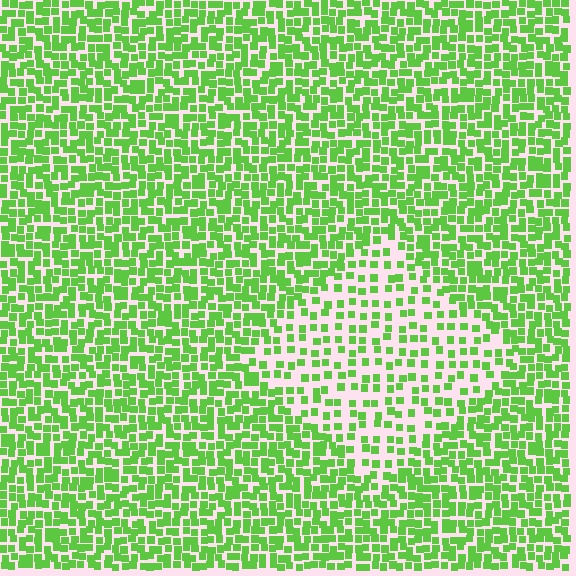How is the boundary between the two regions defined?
The boundary is defined by a change in element density (approximately 2.0x ratio). All elements are the same color, size, and shape.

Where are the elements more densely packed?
The elements are more densely packed outside the diamond boundary.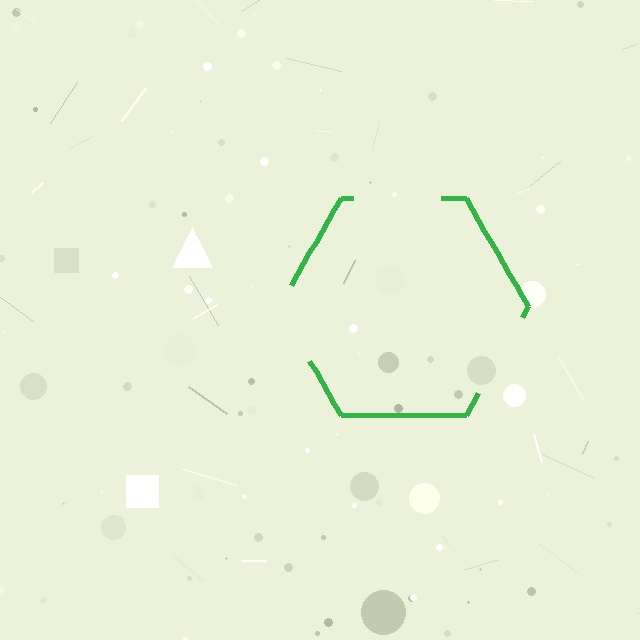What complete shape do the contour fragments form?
The contour fragments form a hexagon.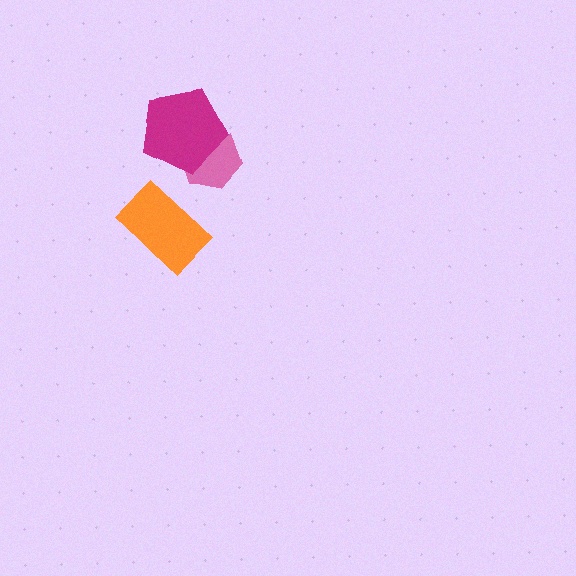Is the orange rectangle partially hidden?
No, no other shape covers it.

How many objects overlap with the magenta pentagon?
1 object overlaps with the magenta pentagon.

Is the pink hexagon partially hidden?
Yes, it is partially covered by another shape.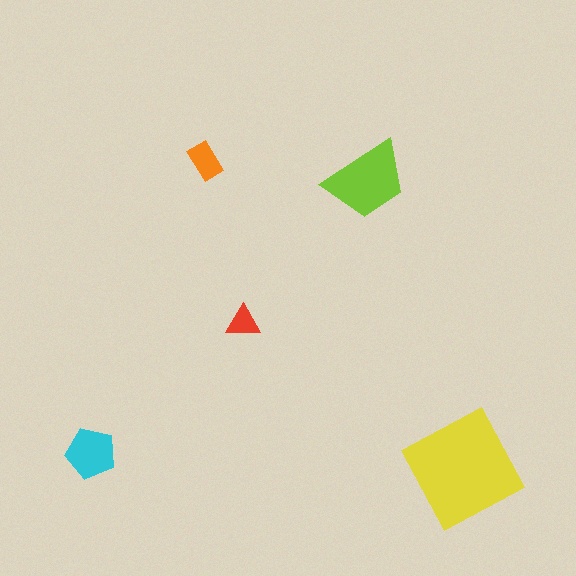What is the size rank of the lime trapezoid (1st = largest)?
2nd.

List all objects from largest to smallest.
The yellow diamond, the lime trapezoid, the cyan pentagon, the orange rectangle, the red triangle.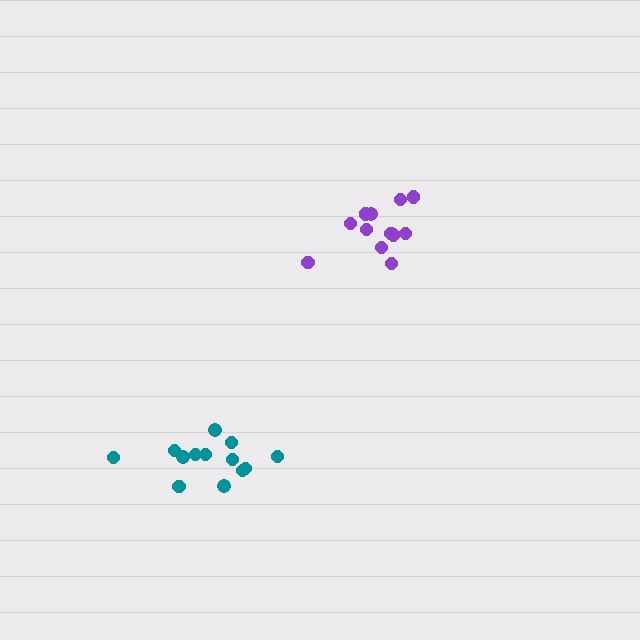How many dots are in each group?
Group 1: 12 dots, Group 2: 13 dots (25 total).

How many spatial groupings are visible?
There are 2 spatial groupings.